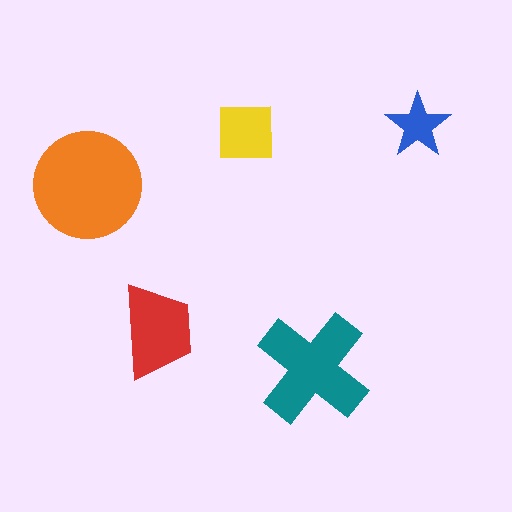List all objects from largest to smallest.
The orange circle, the teal cross, the red trapezoid, the yellow square, the blue star.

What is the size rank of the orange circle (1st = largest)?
1st.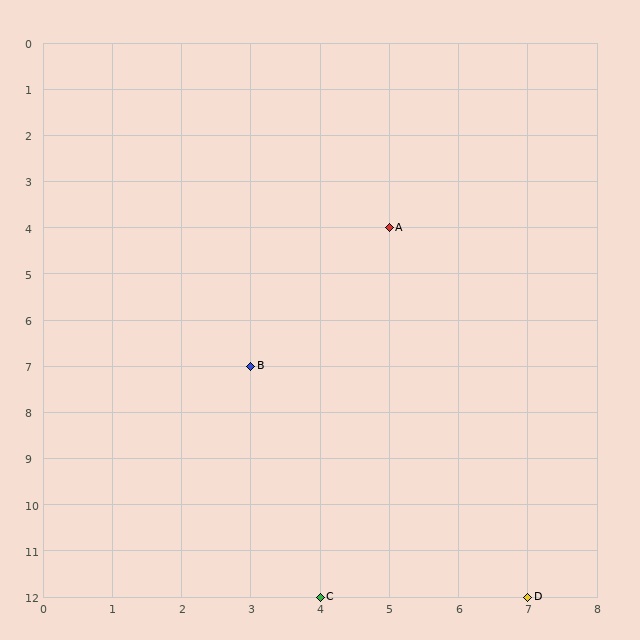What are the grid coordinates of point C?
Point C is at grid coordinates (4, 12).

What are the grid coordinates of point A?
Point A is at grid coordinates (5, 4).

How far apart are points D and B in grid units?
Points D and B are 4 columns and 5 rows apart (about 6.4 grid units diagonally).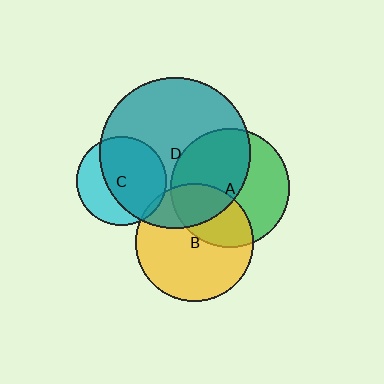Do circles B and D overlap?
Yes.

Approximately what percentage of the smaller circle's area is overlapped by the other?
Approximately 25%.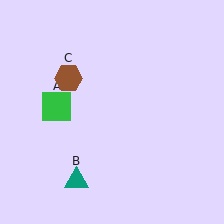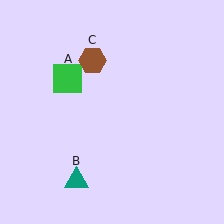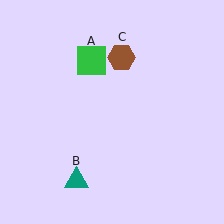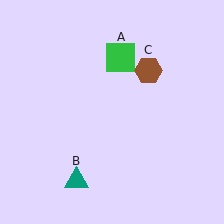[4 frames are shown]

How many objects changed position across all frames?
2 objects changed position: green square (object A), brown hexagon (object C).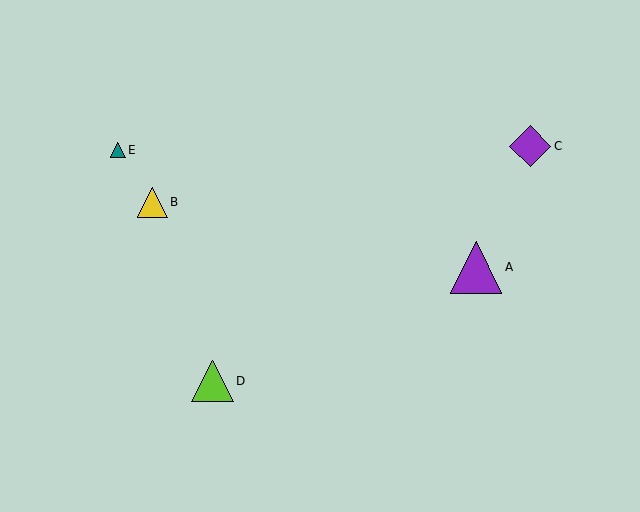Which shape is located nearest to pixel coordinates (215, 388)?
The lime triangle (labeled D) at (213, 381) is nearest to that location.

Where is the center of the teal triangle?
The center of the teal triangle is at (118, 150).